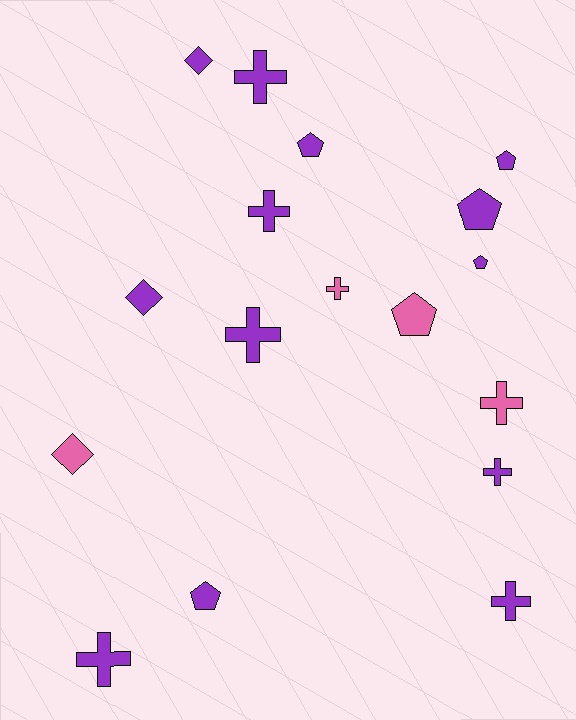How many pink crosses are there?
There are 2 pink crosses.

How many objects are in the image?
There are 17 objects.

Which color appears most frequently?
Purple, with 13 objects.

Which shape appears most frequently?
Cross, with 8 objects.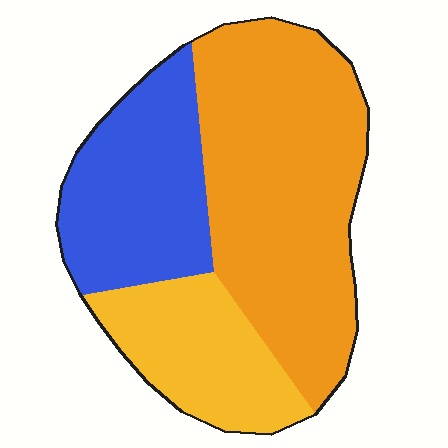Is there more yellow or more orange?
Orange.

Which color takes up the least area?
Yellow, at roughly 20%.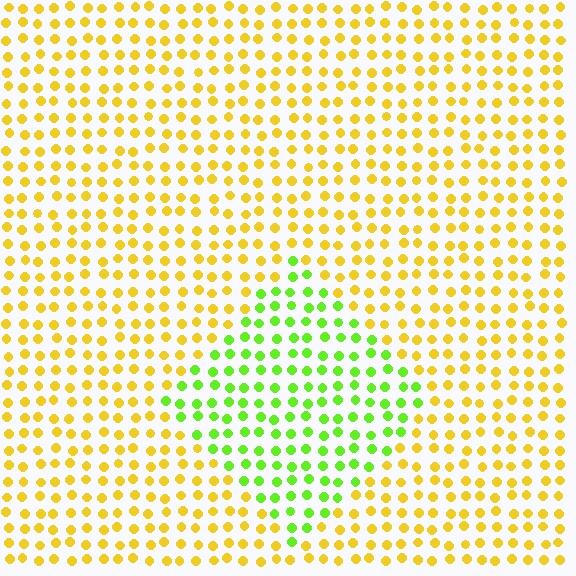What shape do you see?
I see a diamond.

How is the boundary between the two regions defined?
The boundary is defined purely by a slight shift in hue (about 51 degrees). Spacing, size, and orientation are identical on both sides.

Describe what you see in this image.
The image is filled with small yellow elements in a uniform arrangement. A diamond-shaped region is visible where the elements are tinted to a slightly different hue, forming a subtle color boundary.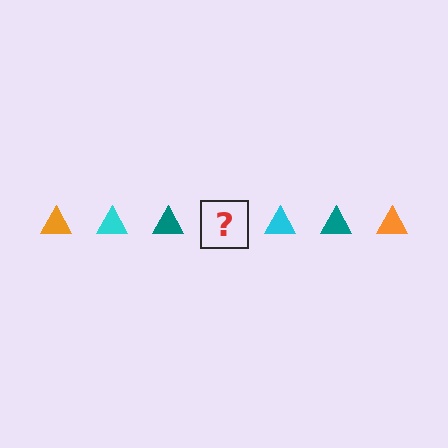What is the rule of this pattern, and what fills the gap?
The rule is that the pattern cycles through orange, cyan, teal triangles. The gap should be filled with an orange triangle.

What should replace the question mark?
The question mark should be replaced with an orange triangle.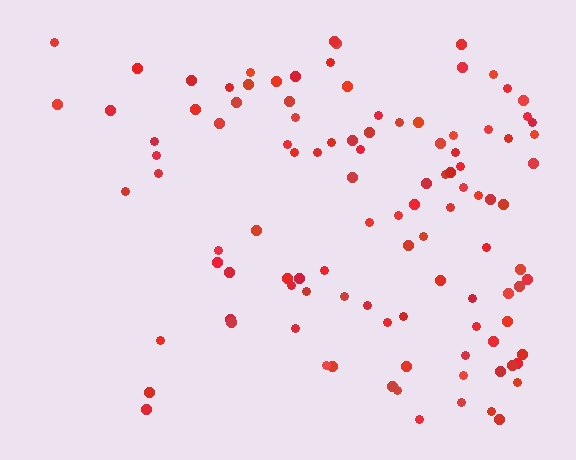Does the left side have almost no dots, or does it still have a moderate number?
Still a moderate number, just noticeably fewer than the right.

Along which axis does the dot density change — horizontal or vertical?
Horizontal.